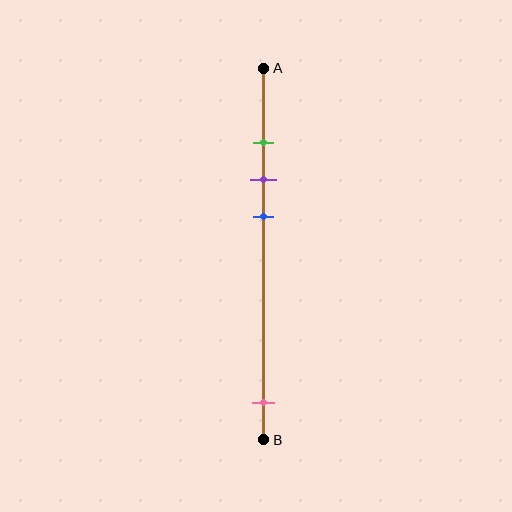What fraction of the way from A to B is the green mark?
The green mark is approximately 20% (0.2) of the way from A to B.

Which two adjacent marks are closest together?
The green and purple marks are the closest adjacent pair.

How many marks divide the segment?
There are 4 marks dividing the segment.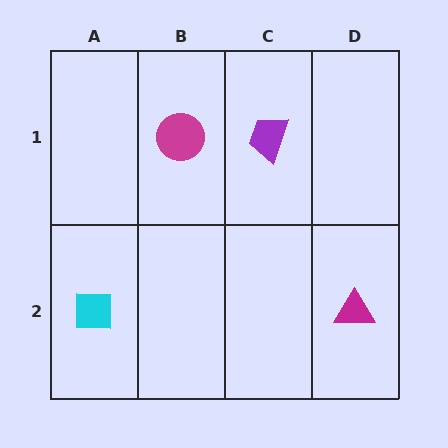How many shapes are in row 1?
2 shapes.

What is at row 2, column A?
A cyan square.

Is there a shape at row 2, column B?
No, that cell is empty.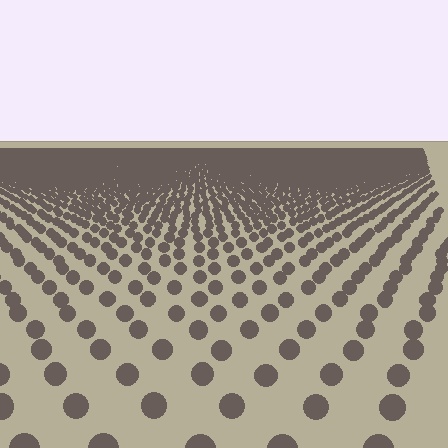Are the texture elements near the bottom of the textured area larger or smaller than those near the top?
Larger. Near the bottom, elements are closer to the viewer and appear at a bigger on-screen size.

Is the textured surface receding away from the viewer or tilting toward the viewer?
The surface is receding away from the viewer. Texture elements get smaller and denser toward the top.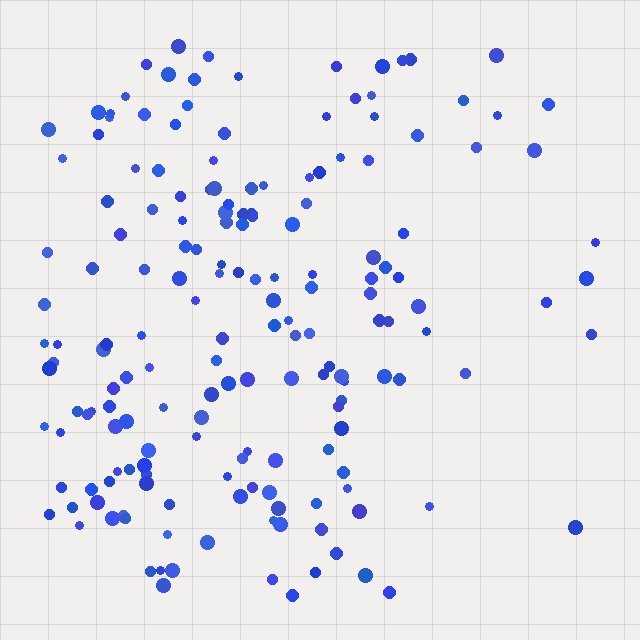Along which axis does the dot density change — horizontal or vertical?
Horizontal.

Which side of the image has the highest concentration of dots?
The left.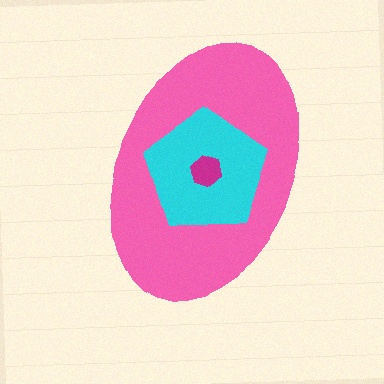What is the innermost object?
The magenta hexagon.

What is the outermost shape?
The pink ellipse.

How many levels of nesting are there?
3.